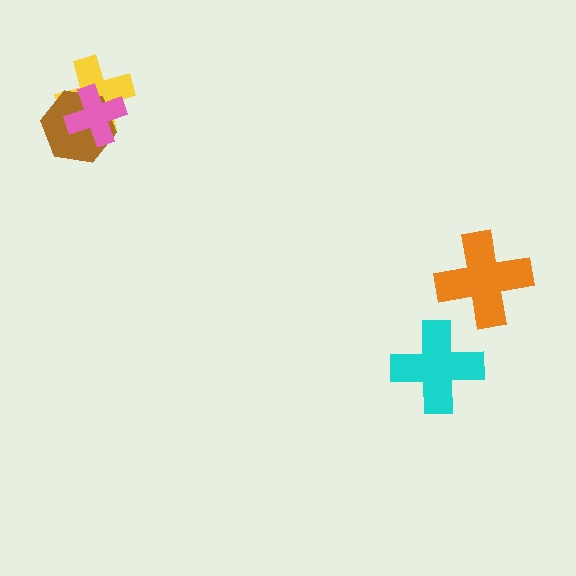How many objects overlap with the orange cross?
0 objects overlap with the orange cross.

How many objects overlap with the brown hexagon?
2 objects overlap with the brown hexagon.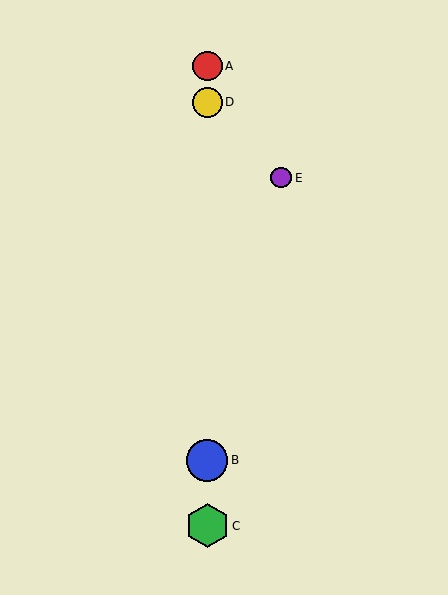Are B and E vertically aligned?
No, B is at x≈207 and E is at x≈281.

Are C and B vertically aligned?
Yes, both are at x≈207.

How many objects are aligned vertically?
4 objects (A, B, C, D) are aligned vertically.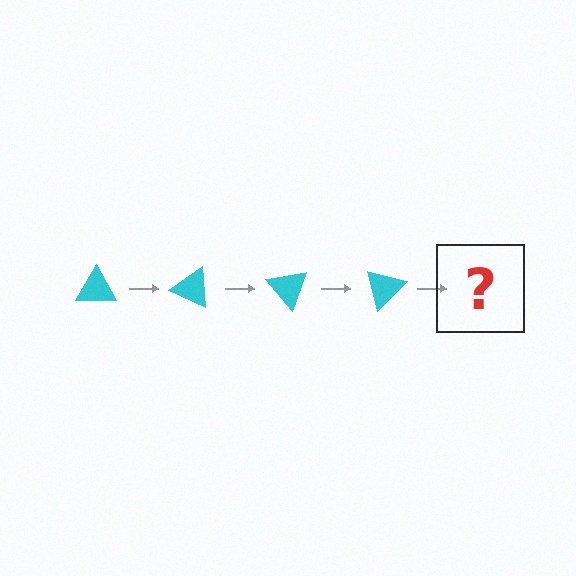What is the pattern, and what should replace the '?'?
The pattern is that the triangle rotates 25 degrees each step. The '?' should be a cyan triangle rotated 100 degrees.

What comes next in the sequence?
The next element should be a cyan triangle rotated 100 degrees.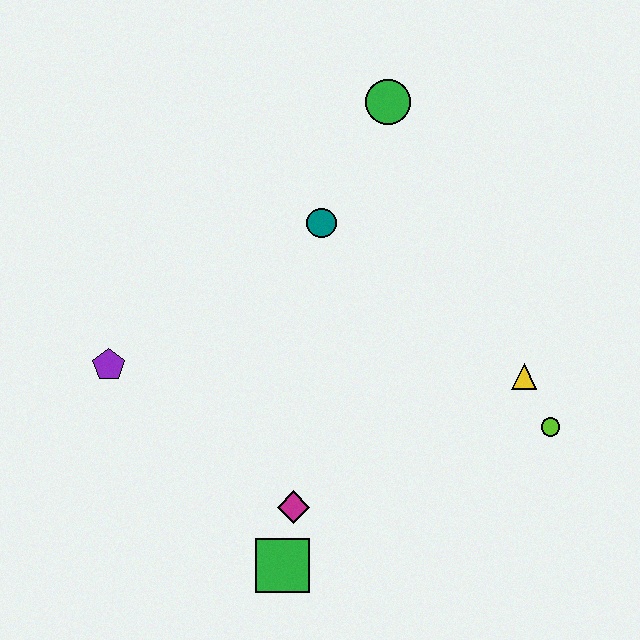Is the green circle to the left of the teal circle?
No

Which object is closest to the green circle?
The teal circle is closest to the green circle.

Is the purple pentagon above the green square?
Yes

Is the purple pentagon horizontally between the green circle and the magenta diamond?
No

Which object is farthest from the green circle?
The green square is farthest from the green circle.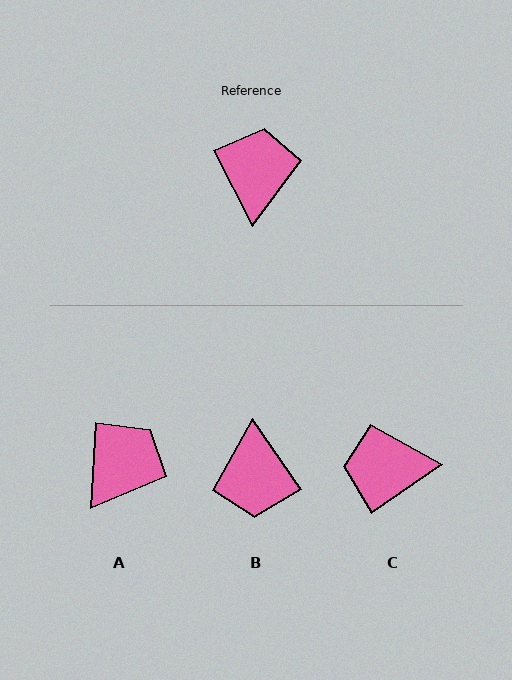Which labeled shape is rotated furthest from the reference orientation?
B, about 173 degrees away.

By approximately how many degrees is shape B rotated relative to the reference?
Approximately 173 degrees clockwise.